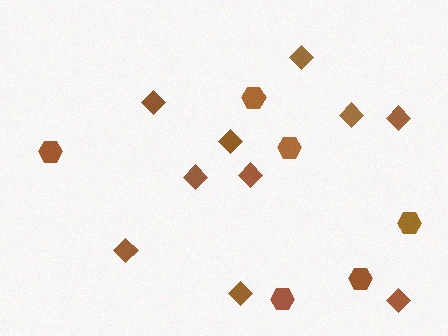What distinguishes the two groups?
There are 2 groups: one group of hexagons (6) and one group of diamonds (10).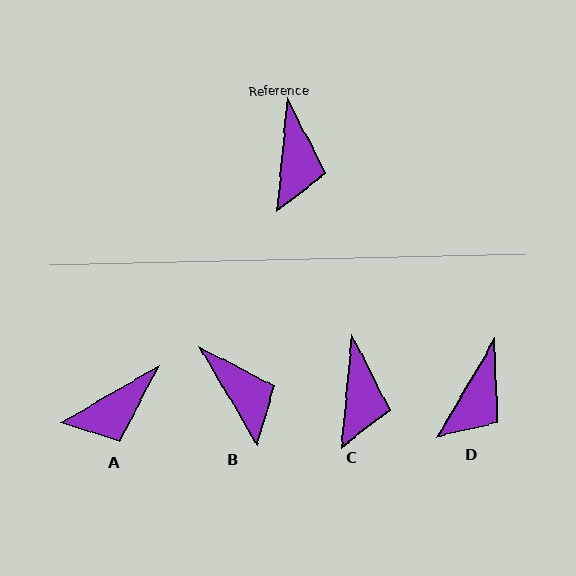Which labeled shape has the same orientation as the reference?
C.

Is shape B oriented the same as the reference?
No, it is off by about 36 degrees.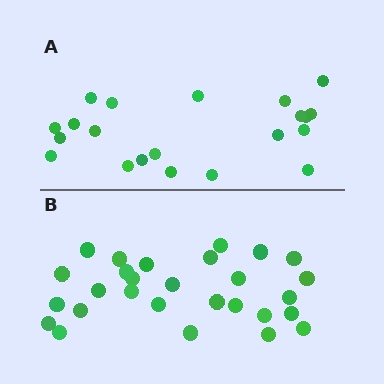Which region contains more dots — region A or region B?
Region B (the bottom region) has more dots.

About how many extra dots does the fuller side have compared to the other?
Region B has roughly 8 or so more dots than region A.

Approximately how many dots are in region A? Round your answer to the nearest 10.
About 20 dots. (The exact count is 21, which rounds to 20.)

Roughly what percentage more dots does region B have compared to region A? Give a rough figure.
About 35% more.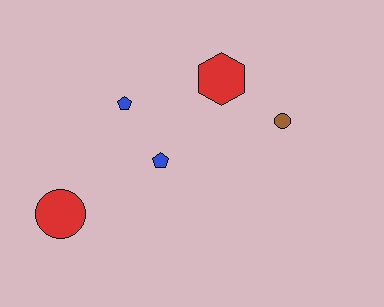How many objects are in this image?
There are 5 objects.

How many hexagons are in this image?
There is 1 hexagon.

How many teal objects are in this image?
There are no teal objects.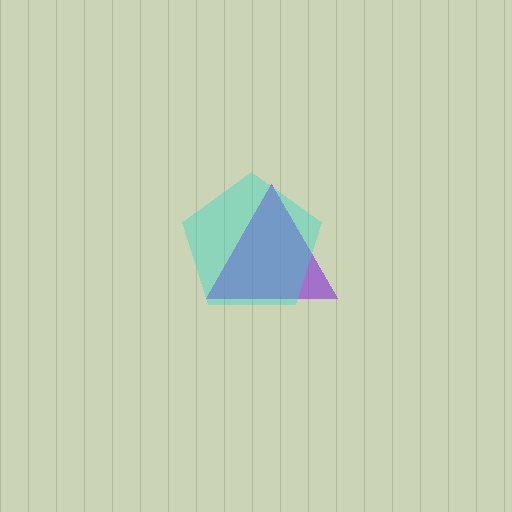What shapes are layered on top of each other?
The layered shapes are: a purple triangle, a cyan pentagon.